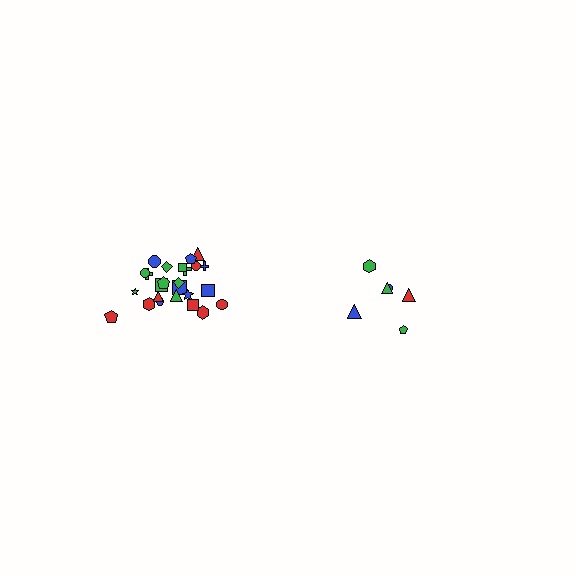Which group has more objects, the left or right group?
The left group.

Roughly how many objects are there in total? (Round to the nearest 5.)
Roughly 30 objects in total.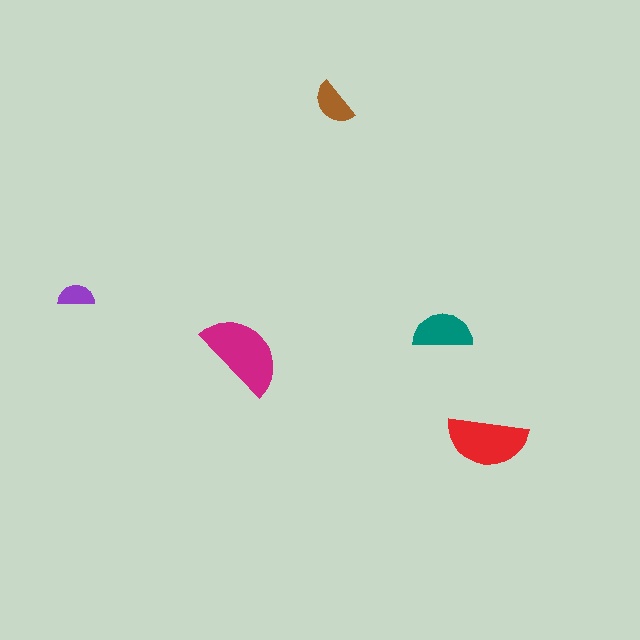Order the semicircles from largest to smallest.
the magenta one, the red one, the teal one, the brown one, the purple one.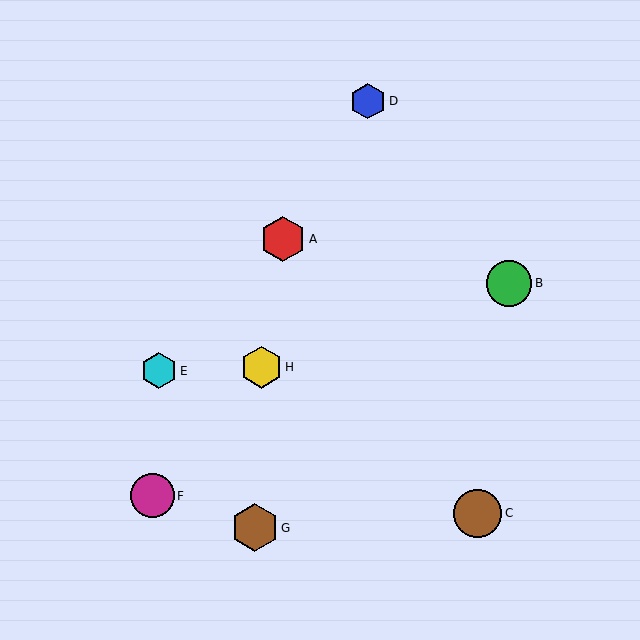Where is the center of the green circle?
The center of the green circle is at (509, 283).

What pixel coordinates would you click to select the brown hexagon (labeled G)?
Click at (255, 528) to select the brown hexagon G.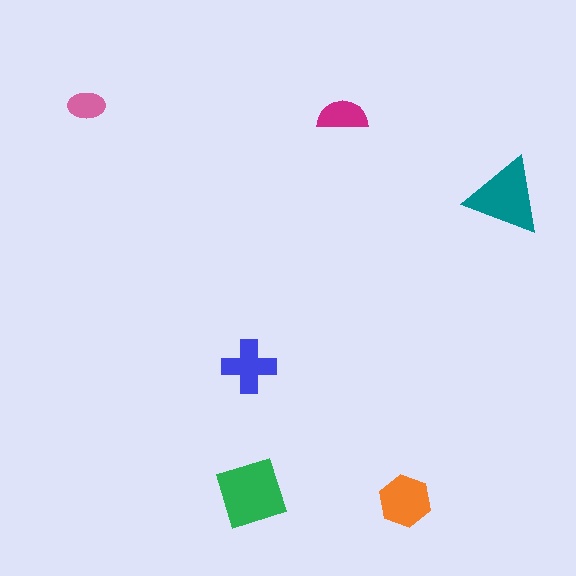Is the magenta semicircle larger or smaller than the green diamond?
Smaller.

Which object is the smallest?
The pink ellipse.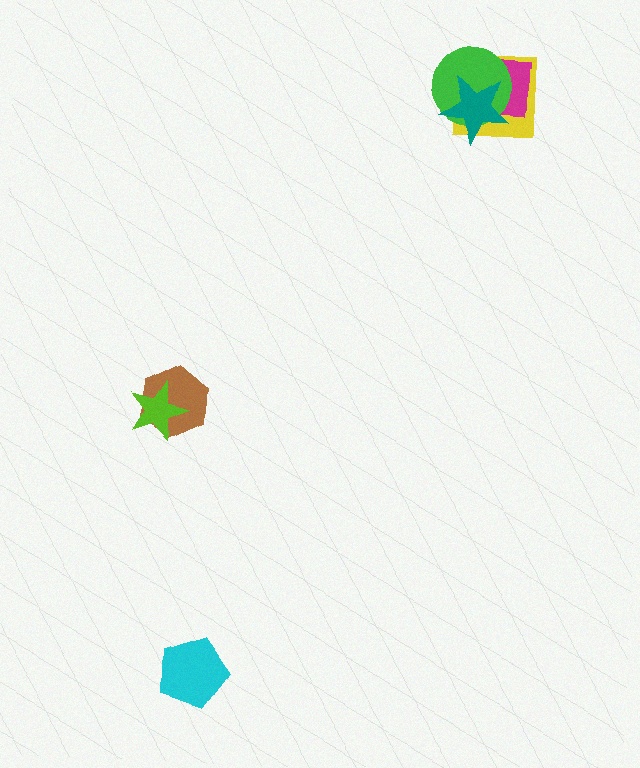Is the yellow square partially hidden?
Yes, it is partially covered by another shape.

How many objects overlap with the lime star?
1 object overlaps with the lime star.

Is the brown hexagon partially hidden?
Yes, it is partially covered by another shape.